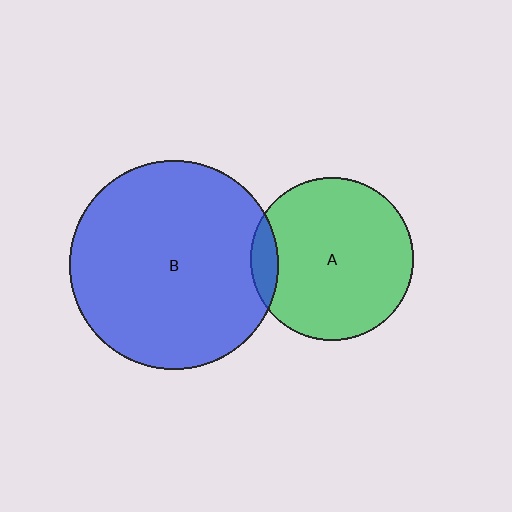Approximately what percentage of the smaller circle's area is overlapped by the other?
Approximately 10%.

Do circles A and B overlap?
Yes.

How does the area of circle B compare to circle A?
Approximately 1.6 times.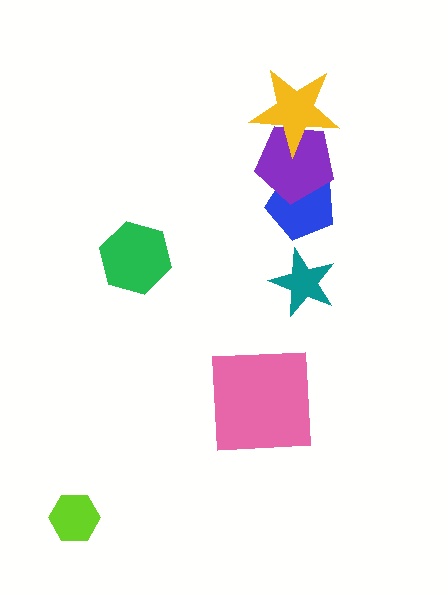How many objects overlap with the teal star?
0 objects overlap with the teal star.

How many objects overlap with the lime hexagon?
0 objects overlap with the lime hexagon.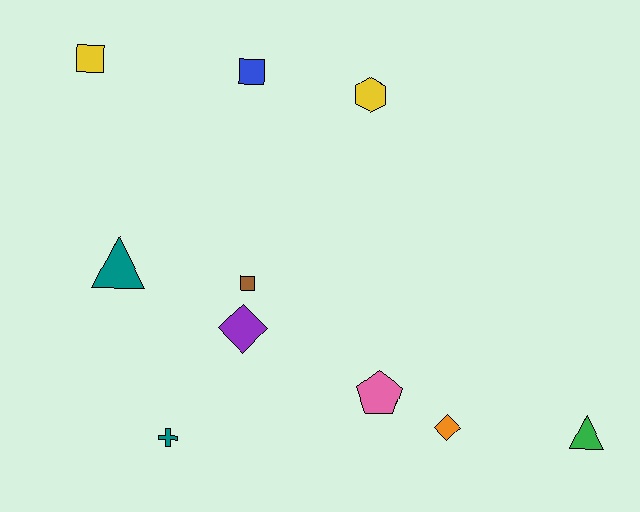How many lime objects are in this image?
There are no lime objects.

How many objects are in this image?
There are 10 objects.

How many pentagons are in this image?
There is 1 pentagon.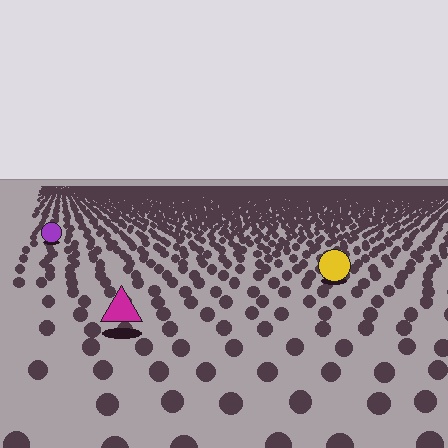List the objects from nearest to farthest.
From nearest to farthest: the magenta triangle, the yellow circle, the purple circle.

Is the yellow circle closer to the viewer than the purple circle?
Yes. The yellow circle is closer — you can tell from the texture gradient: the ground texture is coarser near it.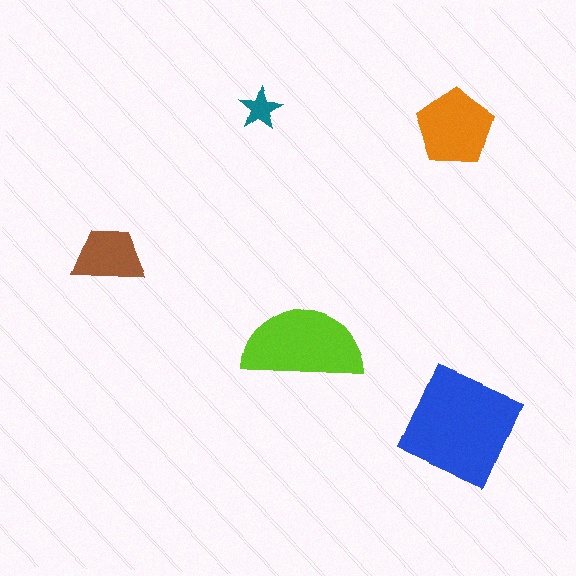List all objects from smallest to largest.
The teal star, the brown trapezoid, the orange pentagon, the lime semicircle, the blue square.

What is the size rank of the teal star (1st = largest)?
5th.